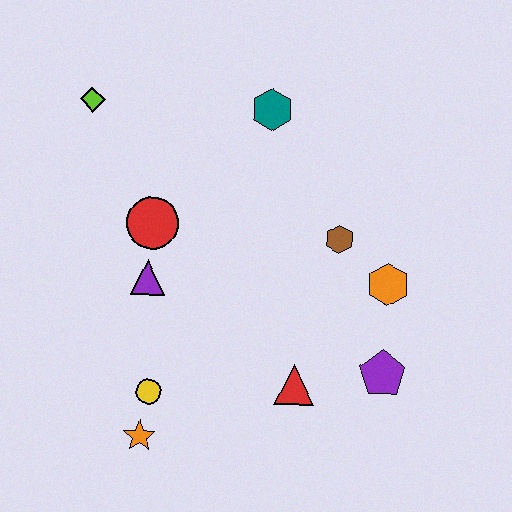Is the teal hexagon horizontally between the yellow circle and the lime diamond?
No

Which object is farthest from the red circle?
The purple pentagon is farthest from the red circle.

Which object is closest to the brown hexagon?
The orange hexagon is closest to the brown hexagon.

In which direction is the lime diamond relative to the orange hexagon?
The lime diamond is to the left of the orange hexagon.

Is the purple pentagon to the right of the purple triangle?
Yes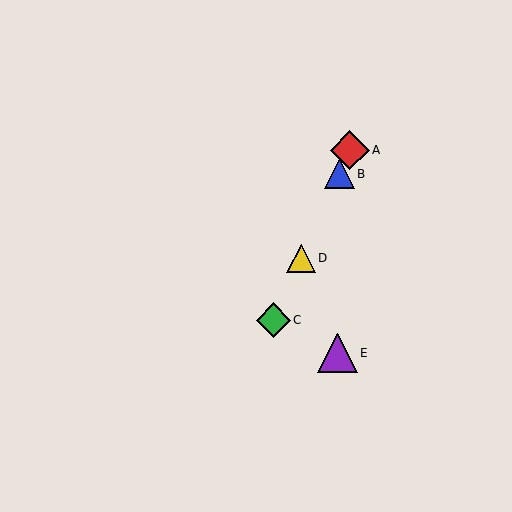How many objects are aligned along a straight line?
4 objects (A, B, C, D) are aligned along a straight line.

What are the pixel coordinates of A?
Object A is at (350, 150).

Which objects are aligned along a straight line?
Objects A, B, C, D are aligned along a straight line.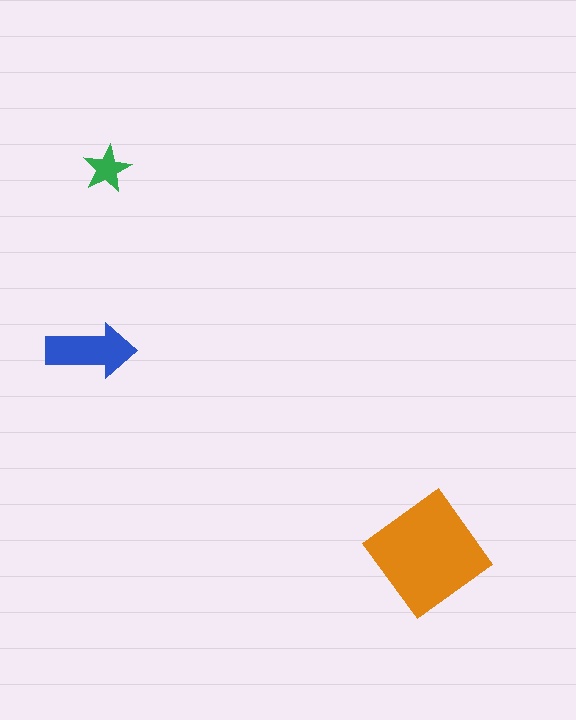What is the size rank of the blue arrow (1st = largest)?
2nd.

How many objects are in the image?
There are 3 objects in the image.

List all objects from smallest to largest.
The green star, the blue arrow, the orange diamond.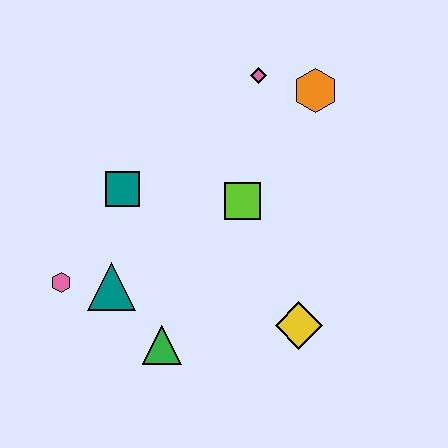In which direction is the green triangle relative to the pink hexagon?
The green triangle is to the right of the pink hexagon.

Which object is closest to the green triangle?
The teal triangle is closest to the green triangle.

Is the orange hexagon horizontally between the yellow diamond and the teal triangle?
No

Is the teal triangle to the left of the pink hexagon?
No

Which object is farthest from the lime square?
The pink hexagon is farthest from the lime square.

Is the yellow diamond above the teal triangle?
No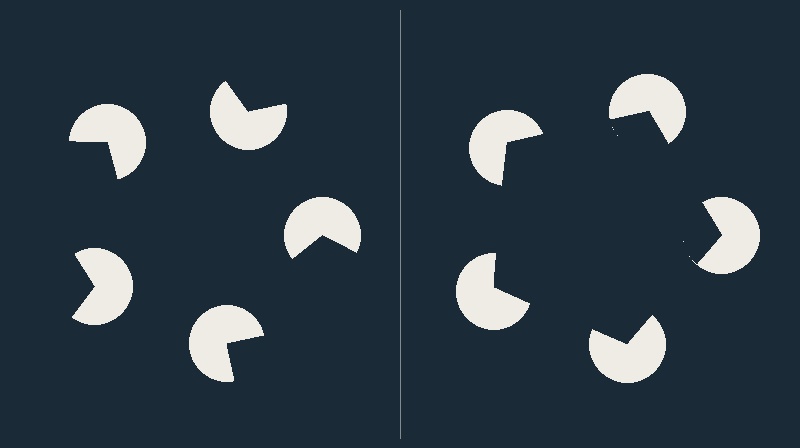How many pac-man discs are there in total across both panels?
10 — 5 on each side.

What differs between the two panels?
The pac-man discs are positioned identically on both sides; only the wedge orientations differ. On the right they align to a pentagon; on the left they are misaligned.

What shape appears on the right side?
An illusory pentagon.